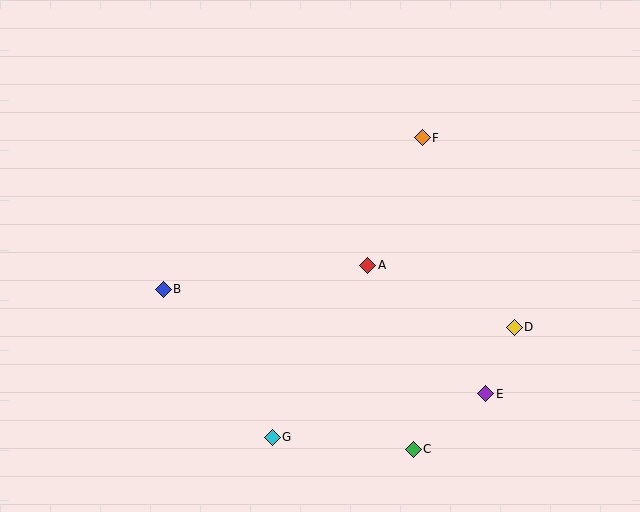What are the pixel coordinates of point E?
Point E is at (486, 394).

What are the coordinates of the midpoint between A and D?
The midpoint between A and D is at (441, 296).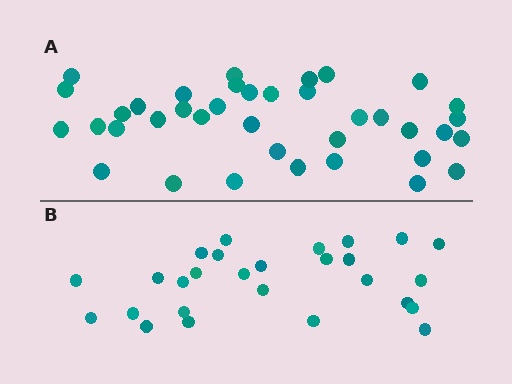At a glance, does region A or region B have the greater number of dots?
Region A (the top region) has more dots.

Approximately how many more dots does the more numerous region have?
Region A has roughly 12 or so more dots than region B.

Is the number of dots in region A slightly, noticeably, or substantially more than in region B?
Region A has noticeably more, but not dramatically so. The ratio is roughly 1.4 to 1.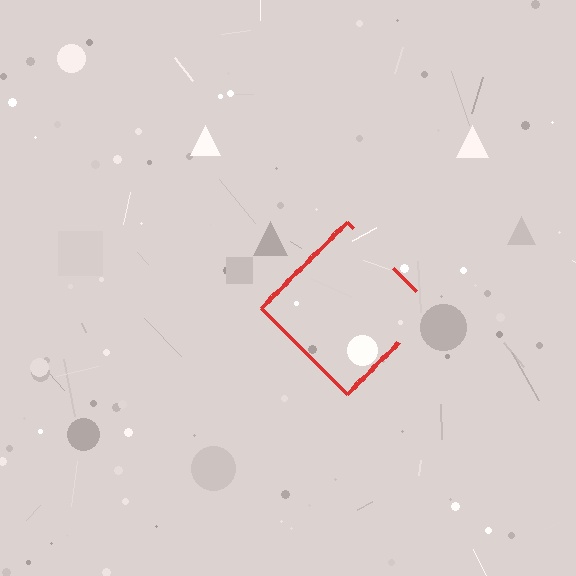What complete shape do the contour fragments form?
The contour fragments form a diamond.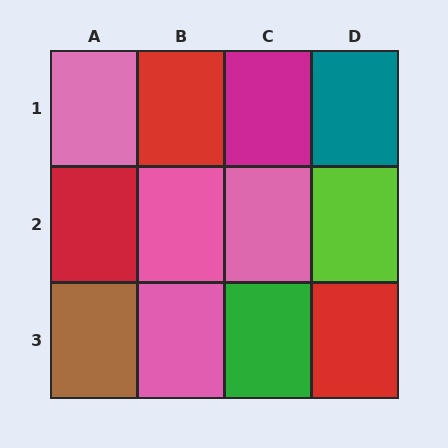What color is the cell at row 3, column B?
Pink.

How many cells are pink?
4 cells are pink.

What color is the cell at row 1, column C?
Magenta.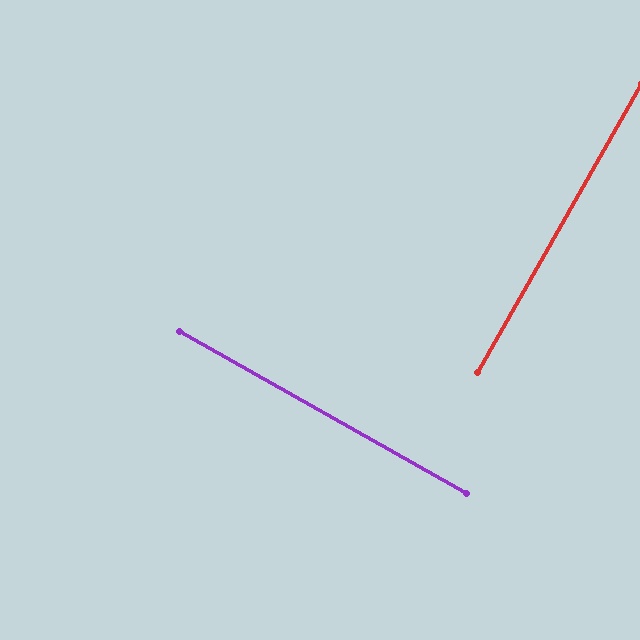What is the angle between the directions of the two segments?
Approximately 90 degrees.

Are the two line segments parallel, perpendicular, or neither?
Perpendicular — they meet at approximately 90°.